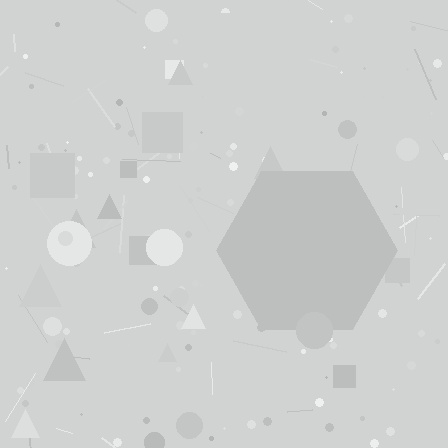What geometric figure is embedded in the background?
A hexagon is embedded in the background.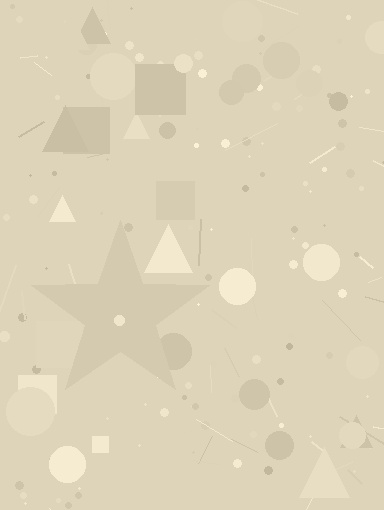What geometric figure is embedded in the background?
A star is embedded in the background.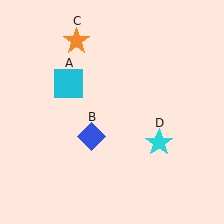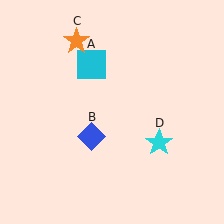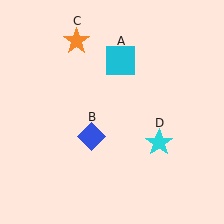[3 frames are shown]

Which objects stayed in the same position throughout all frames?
Blue diamond (object B) and orange star (object C) and cyan star (object D) remained stationary.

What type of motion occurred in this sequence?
The cyan square (object A) rotated clockwise around the center of the scene.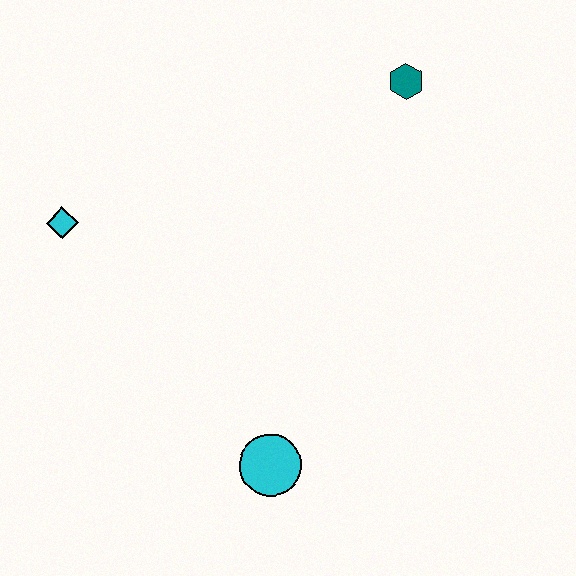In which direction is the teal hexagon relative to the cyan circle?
The teal hexagon is above the cyan circle.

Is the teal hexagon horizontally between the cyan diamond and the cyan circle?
No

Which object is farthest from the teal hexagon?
The cyan circle is farthest from the teal hexagon.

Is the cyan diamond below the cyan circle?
No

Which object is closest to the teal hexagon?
The cyan diamond is closest to the teal hexagon.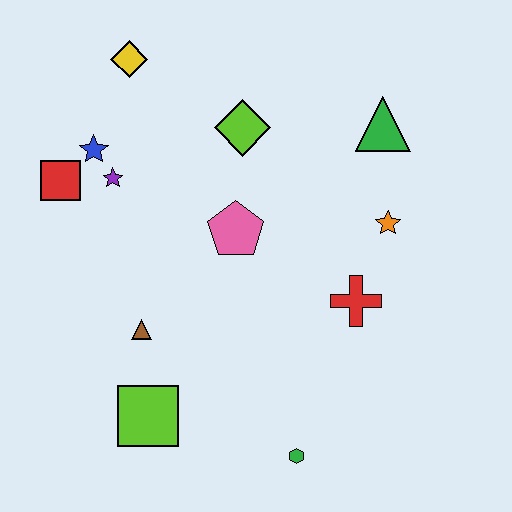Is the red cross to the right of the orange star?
No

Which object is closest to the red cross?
The orange star is closest to the red cross.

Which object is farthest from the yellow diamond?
The green hexagon is farthest from the yellow diamond.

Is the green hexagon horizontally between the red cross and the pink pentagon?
Yes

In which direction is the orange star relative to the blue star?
The orange star is to the right of the blue star.